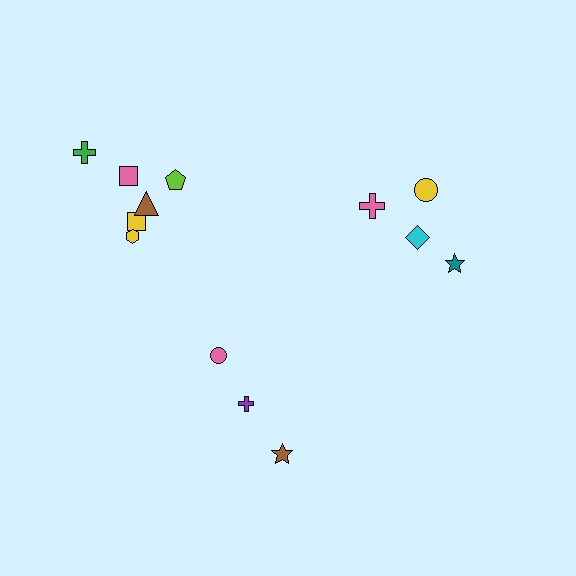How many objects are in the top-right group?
There are 4 objects.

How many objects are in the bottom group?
There are 3 objects.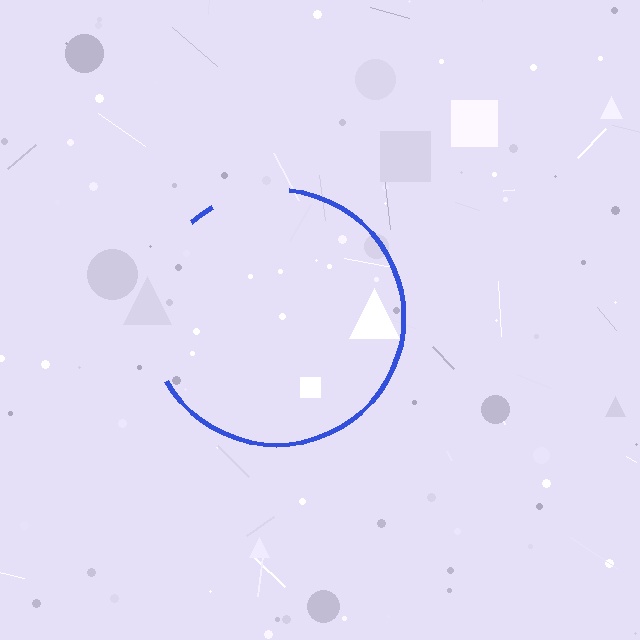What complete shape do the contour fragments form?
The contour fragments form a circle.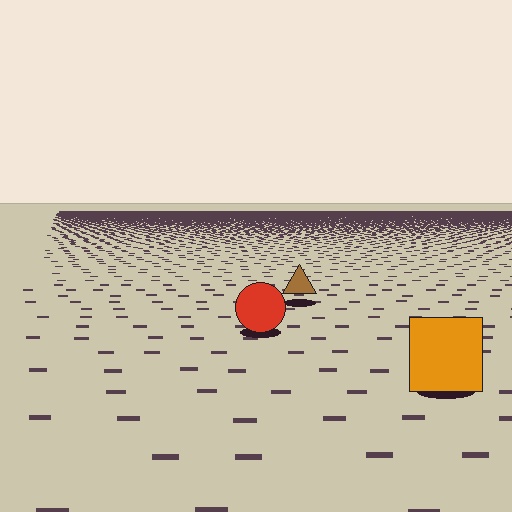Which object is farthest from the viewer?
The brown triangle is farthest from the viewer. It appears smaller and the ground texture around it is denser.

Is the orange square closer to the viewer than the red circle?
Yes. The orange square is closer — you can tell from the texture gradient: the ground texture is coarser near it.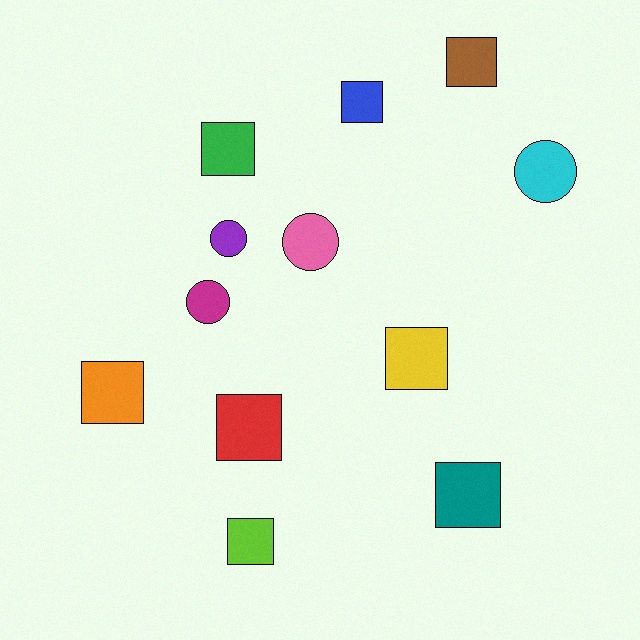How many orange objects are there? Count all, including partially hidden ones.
There is 1 orange object.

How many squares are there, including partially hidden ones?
There are 8 squares.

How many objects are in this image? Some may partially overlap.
There are 12 objects.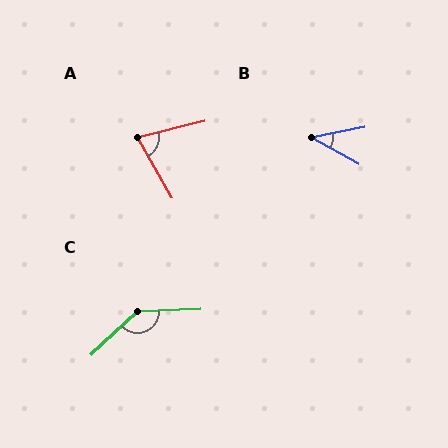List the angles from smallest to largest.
B (41°), A (74°), C (139°).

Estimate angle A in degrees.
Approximately 74 degrees.